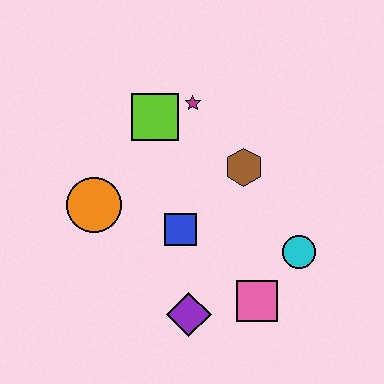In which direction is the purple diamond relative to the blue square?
The purple diamond is below the blue square.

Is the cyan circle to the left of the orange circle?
No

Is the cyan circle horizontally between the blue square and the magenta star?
No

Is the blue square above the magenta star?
No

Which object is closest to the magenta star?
The lime square is closest to the magenta star.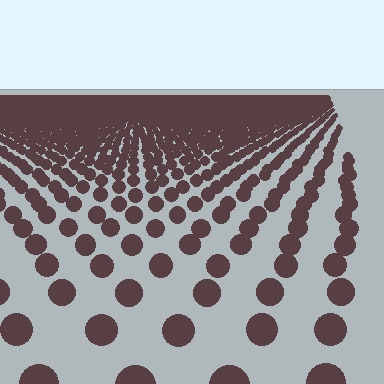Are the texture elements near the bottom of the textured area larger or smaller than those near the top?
Larger. Near the bottom, elements are closer to the viewer and appear at a bigger on-screen size.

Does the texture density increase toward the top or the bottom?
Density increases toward the top.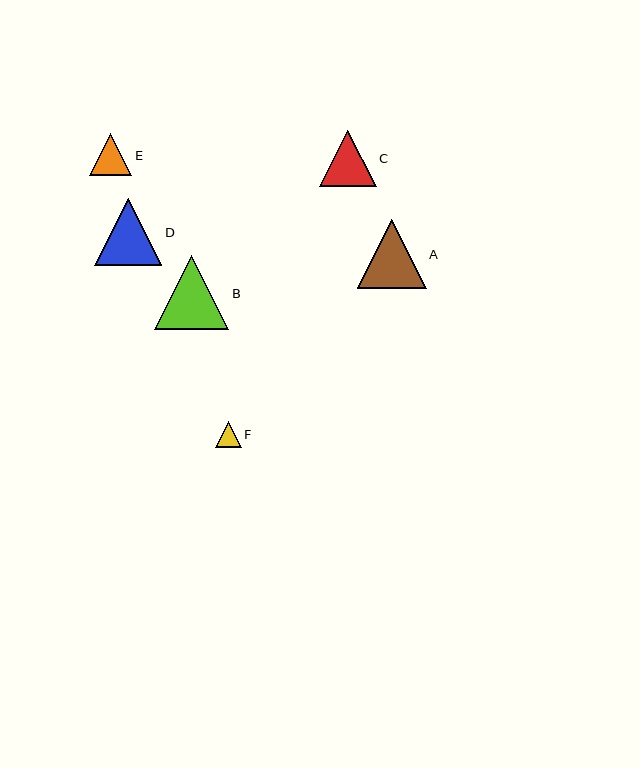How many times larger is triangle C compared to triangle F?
Triangle C is approximately 2.2 times the size of triangle F.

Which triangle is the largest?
Triangle B is the largest with a size of approximately 74 pixels.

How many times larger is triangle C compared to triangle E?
Triangle C is approximately 1.3 times the size of triangle E.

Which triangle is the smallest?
Triangle F is the smallest with a size of approximately 26 pixels.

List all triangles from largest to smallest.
From largest to smallest: B, A, D, C, E, F.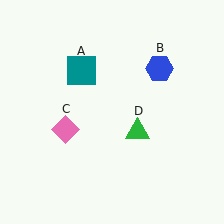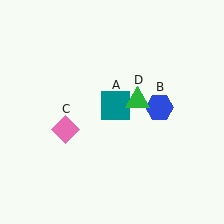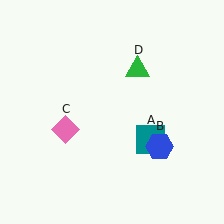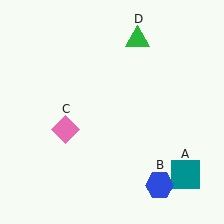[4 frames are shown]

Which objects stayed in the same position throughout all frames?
Pink diamond (object C) remained stationary.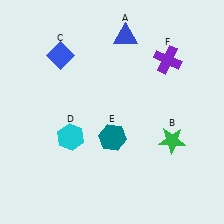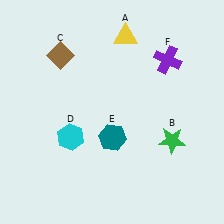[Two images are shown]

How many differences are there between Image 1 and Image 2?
There are 2 differences between the two images.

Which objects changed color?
A changed from blue to yellow. C changed from blue to brown.